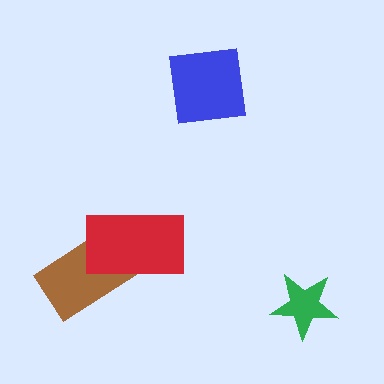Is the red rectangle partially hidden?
No, no other shape covers it.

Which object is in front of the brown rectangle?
The red rectangle is in front of the brown rectangle.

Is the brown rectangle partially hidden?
Yes, it is partially covered by another shape.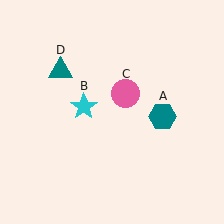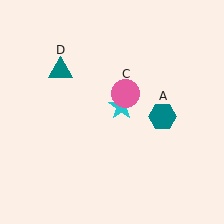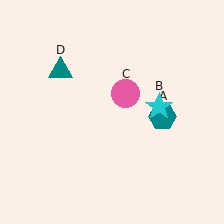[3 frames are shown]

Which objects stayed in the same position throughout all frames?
Teal hexagon (object A) and pink circle (object C) and teal triangle (object D) remained stationary.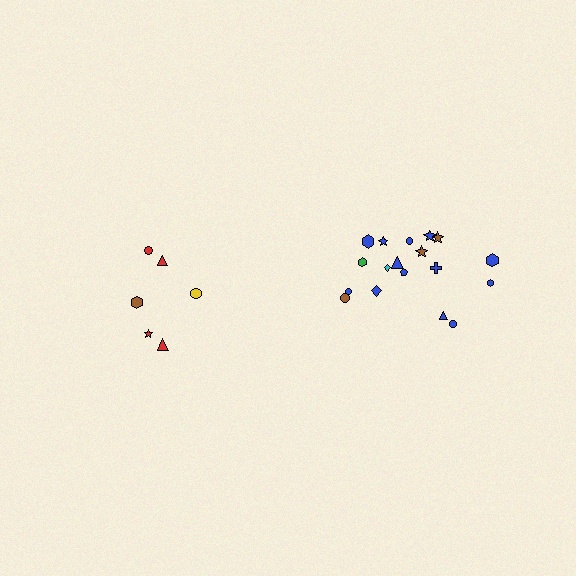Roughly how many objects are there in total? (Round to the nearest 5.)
Roughly 25 objects in total.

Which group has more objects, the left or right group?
The right group.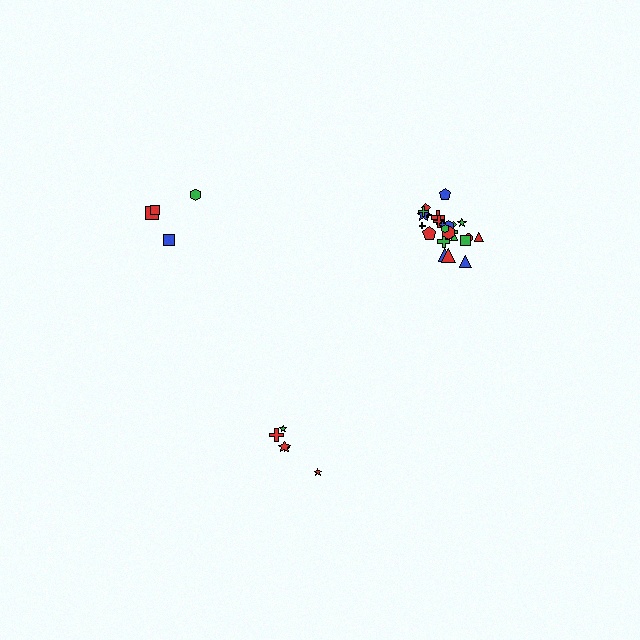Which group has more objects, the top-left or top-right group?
The top-right group.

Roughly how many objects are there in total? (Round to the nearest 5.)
Roughly 35 objects in total.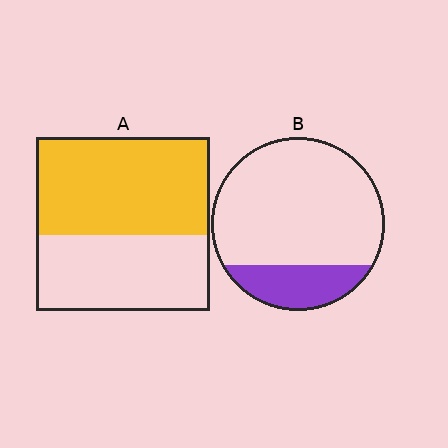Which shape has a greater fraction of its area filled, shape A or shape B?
Shape A.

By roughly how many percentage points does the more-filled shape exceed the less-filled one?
By roughly 35 percentage points (A over B).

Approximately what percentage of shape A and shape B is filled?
A is approximately 55% and B is approximately 20%.